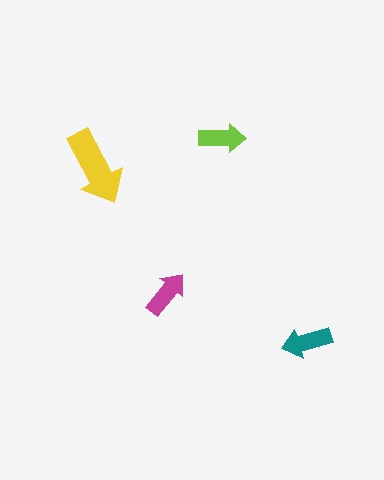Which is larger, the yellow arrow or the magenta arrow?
The yellow one.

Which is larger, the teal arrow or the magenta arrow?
The teal one.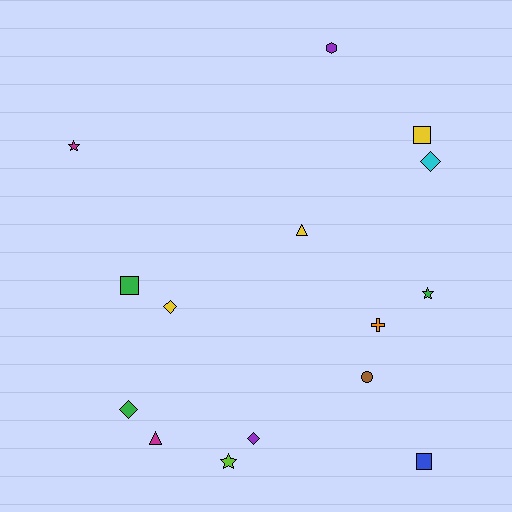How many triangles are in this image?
There are 2 triangles.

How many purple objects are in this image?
There are 2 purple objects.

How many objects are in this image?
There are 15 objects.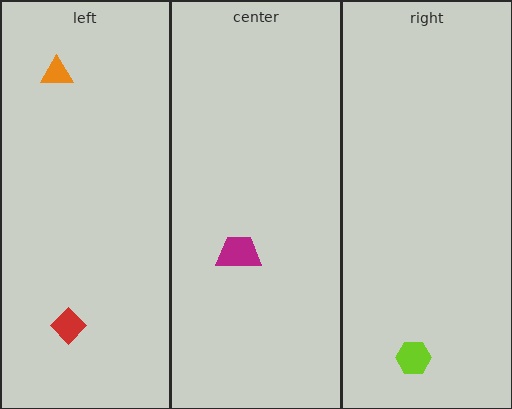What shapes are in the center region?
The magenta trapezoid.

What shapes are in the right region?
The lime hexagon.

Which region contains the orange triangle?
The left region.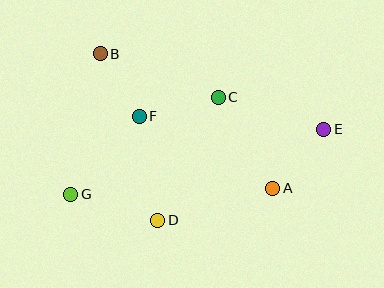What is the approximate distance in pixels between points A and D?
The distance between A and D is approximately 119 pixels.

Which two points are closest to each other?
Points B and F are closest to each other.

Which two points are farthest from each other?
Points E and G are farthest from each other.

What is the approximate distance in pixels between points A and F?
The distance between A and F is approximately 152 pixels.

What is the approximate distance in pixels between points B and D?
The distance between B and D is approximately 176 pixels.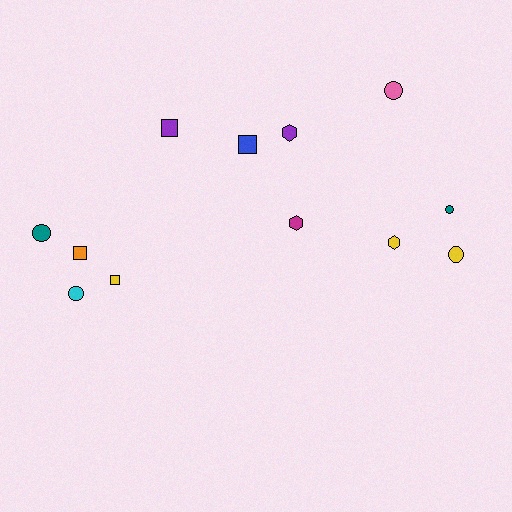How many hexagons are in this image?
There are 3 hexagons.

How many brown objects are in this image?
There are no brown objects.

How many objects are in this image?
There are 12 objects.